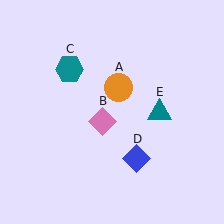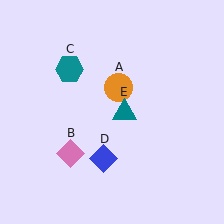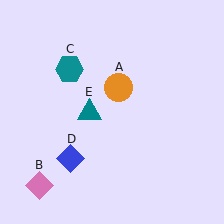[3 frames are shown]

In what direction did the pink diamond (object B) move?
The pink diamond (object B) moved down and to the left.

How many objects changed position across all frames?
3 objects changed position: pink diamond (object B), blue diamond (object D), teal triangle (object E).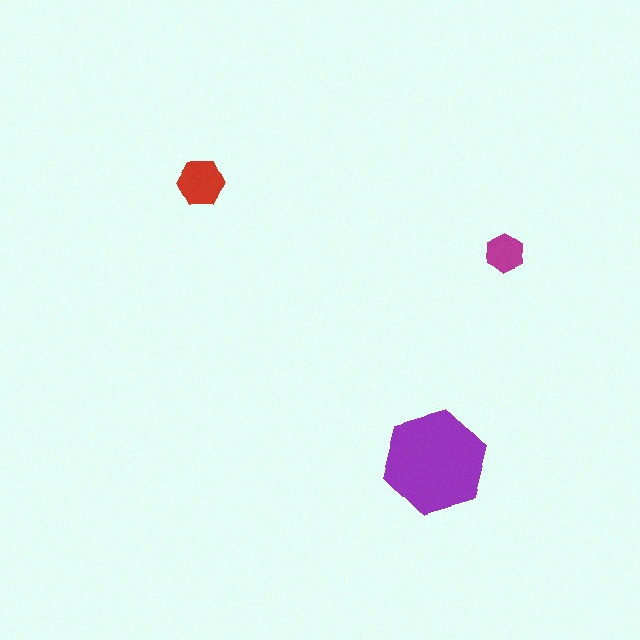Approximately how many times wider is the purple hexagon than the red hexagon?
About 2 times wider.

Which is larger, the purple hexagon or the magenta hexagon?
The purple one.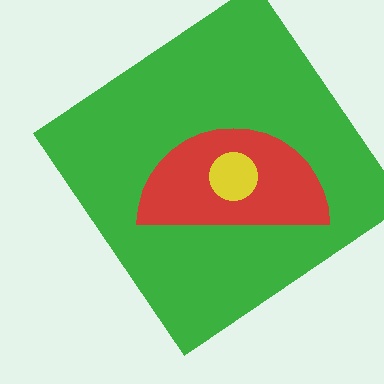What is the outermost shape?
The green diamond.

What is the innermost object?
The yellow circle.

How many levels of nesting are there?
3.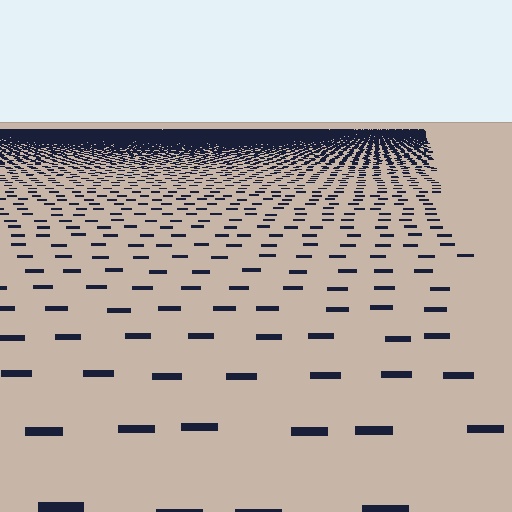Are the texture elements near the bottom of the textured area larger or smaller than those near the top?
Larger. Near the bottom, elements are closer to the viewer and appear at a bigger on-screen size.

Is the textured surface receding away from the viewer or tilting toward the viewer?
The surface is receding away from the viewer. Texture elements get smaller and denser toward the top.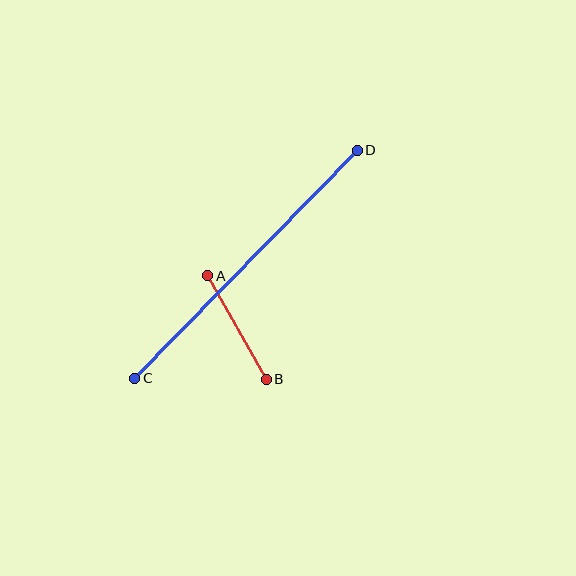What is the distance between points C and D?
The distance is approximately 318 pixels.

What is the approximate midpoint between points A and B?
The midpoint is at approximately (237, 328) pixels.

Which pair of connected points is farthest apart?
Points C and D are farthest apart.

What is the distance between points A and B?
The distance is approximately 119 pixels.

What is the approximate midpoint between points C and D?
The midpoint is at approximately (246, 264) pixels.